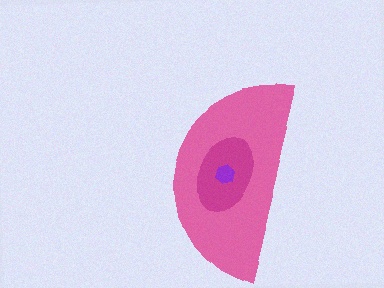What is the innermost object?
The purple hexagon.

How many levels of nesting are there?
3.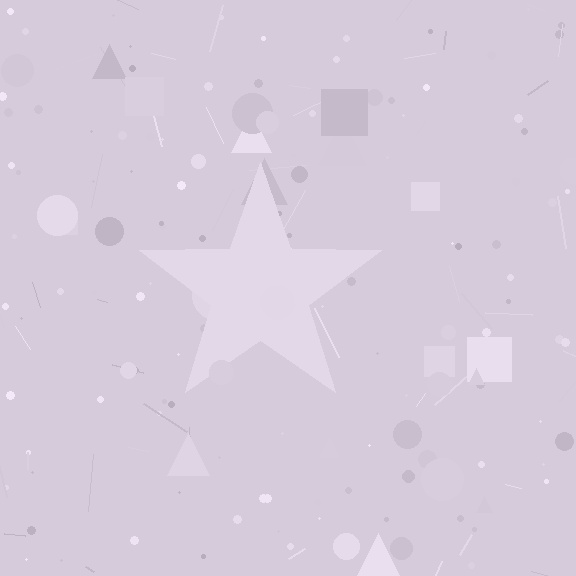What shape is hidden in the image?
A star is hidden in the image.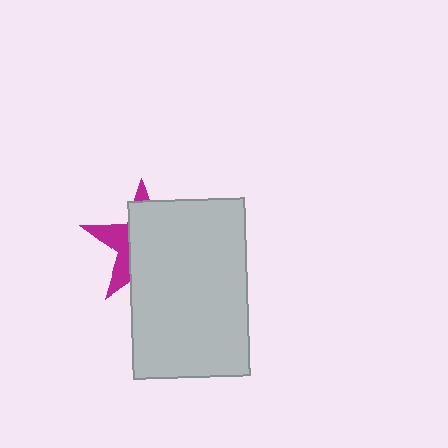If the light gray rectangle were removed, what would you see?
You would see the complete magenta star.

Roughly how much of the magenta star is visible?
A small part of it is visible (roughly 31%).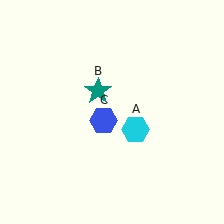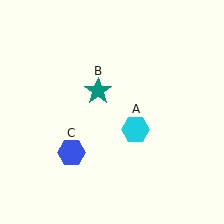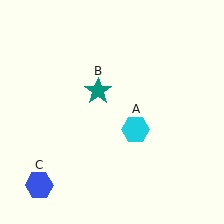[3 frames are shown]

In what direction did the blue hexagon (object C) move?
The blue hexagon (object C) moved down and to the left.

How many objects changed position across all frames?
1 object changed position: blue hexagon (object C).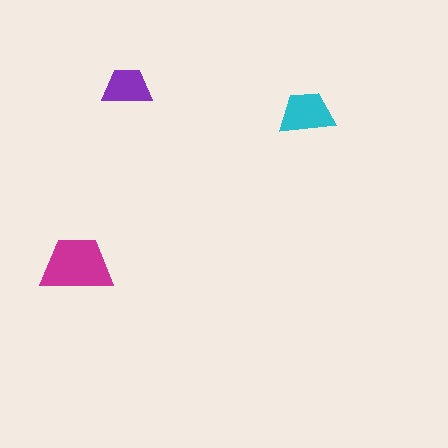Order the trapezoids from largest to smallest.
the magenta one, the cyan one, the purple one.